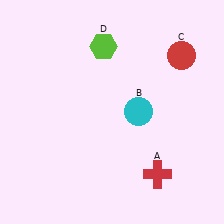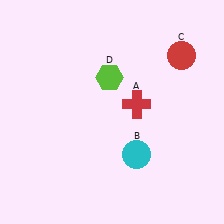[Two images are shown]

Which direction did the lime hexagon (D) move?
The lime hexagon (D) moved down.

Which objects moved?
The objects that moved are: the red cross (A), the cyan circle (B), the lime hexagon (D).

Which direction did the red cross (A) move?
The red cross (A) moved up.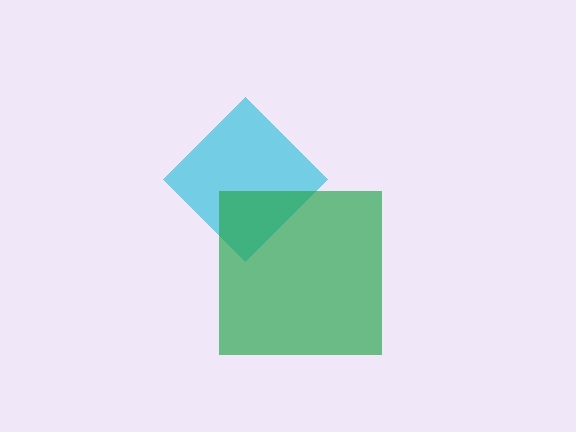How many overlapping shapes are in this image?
There are 2 overlapping shapes in the image.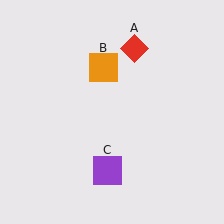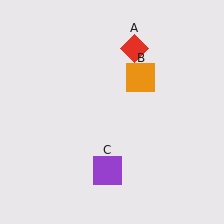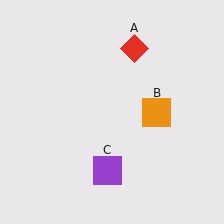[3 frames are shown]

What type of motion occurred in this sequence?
The orange square (object B) rotated clockwise around the center of the scene.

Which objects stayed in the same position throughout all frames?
Red diamond (object A) and purple square (object C) remained stationary.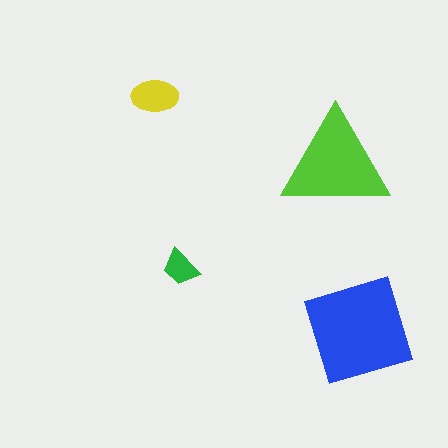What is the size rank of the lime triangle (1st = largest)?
2nd.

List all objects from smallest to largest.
The green trapezoid, the yellow ellipse, the lime triangle, the blue diamond.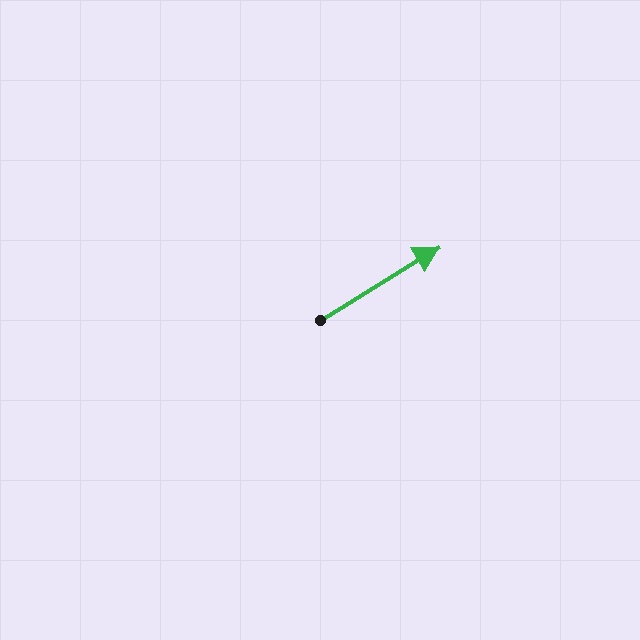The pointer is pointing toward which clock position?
Roughly 2 o'clock.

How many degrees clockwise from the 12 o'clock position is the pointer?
Approximately 58 degrees.